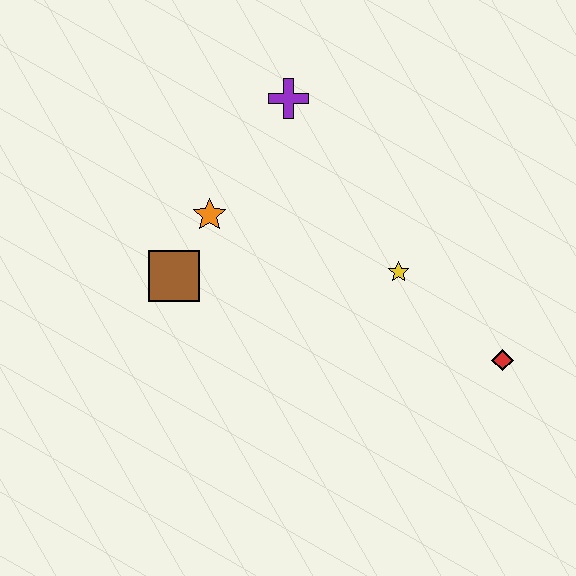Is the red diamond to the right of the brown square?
Yes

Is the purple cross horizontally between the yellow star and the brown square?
Yes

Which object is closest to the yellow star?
The red diamond is closest to the yellow star.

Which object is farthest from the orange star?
The red diamond is farthest from the orange star.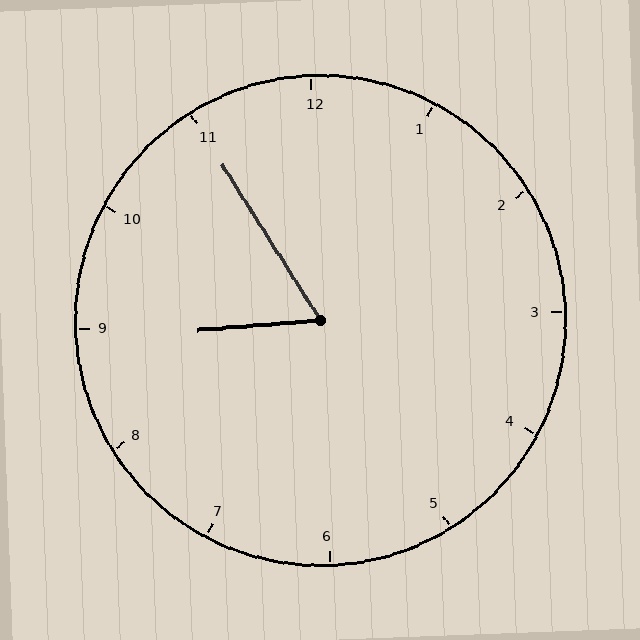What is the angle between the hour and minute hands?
Approximately 62 degrees.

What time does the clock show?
8:55.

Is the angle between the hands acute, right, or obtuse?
It is acute.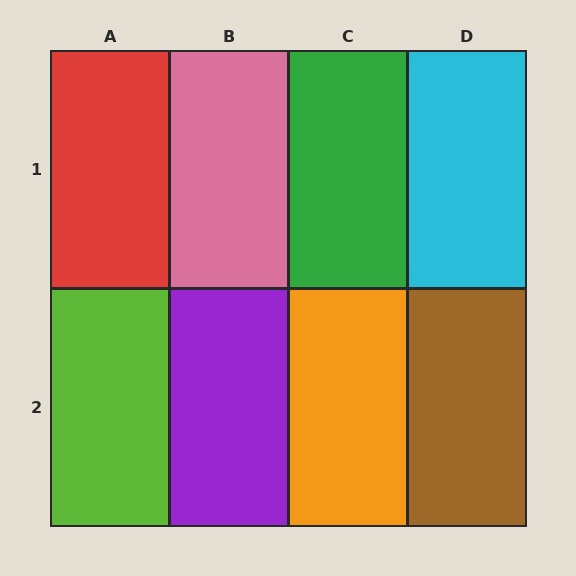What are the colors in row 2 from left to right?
Lime, purple, orange, brown.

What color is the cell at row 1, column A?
Red.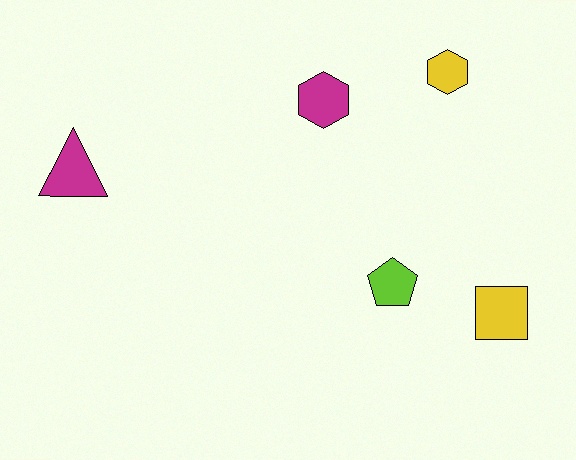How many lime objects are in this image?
There is 1 lime object.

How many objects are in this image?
There are 5 objects.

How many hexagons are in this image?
There are 2 hexagons.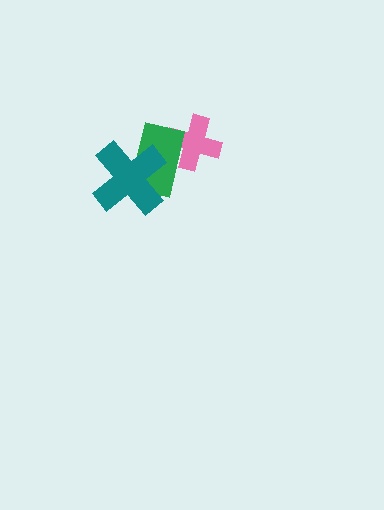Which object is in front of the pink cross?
The green rectangle is in front of the pink cross.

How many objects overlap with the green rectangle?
2 objects overlap with the green rectangle.